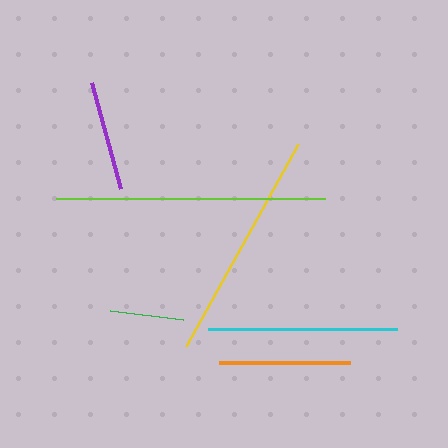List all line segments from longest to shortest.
From longest to shortest: lime, yellow, cyan, orange, purple, green.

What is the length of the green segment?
The green segment is approximately 74 pixels long.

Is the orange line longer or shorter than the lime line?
The lime line is longer than the orange line.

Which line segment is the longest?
The lime line is the longest at approximately 269 pixels.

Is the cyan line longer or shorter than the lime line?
The lime line is longer than the cyan line.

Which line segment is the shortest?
The green line is the shortest at approximately 74 pixels.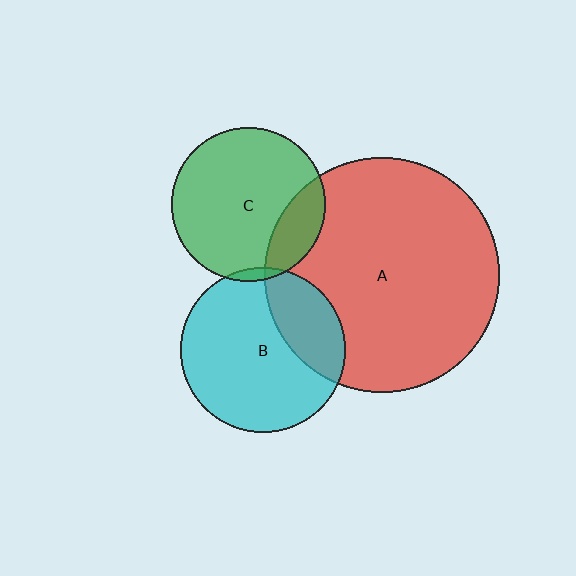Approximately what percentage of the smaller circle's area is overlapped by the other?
Approximately 5%.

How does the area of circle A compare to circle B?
Approximately 2.0 times.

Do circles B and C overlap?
Yes.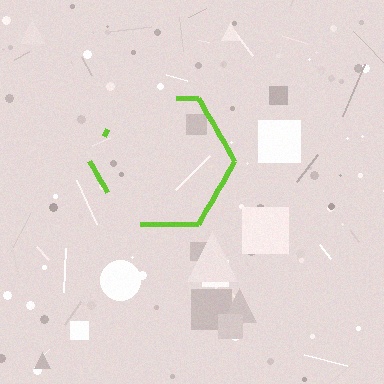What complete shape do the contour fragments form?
The contour fragments form a hexagon.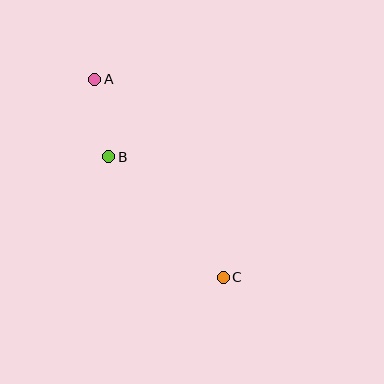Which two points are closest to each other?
Points A and B are closest to each other.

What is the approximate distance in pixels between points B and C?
The distance between B and C is approximately 166 pixels.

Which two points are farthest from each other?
Points A and C are farthest from each other.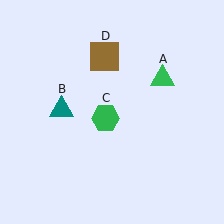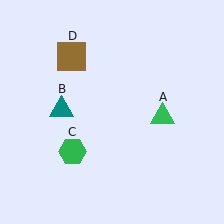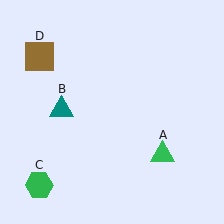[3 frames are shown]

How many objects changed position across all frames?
3 objects changed position: green triangle (object A), green hexagon (object C), brown square (object D).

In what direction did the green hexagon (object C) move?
The green hexagon (object C) moved down and to the left.